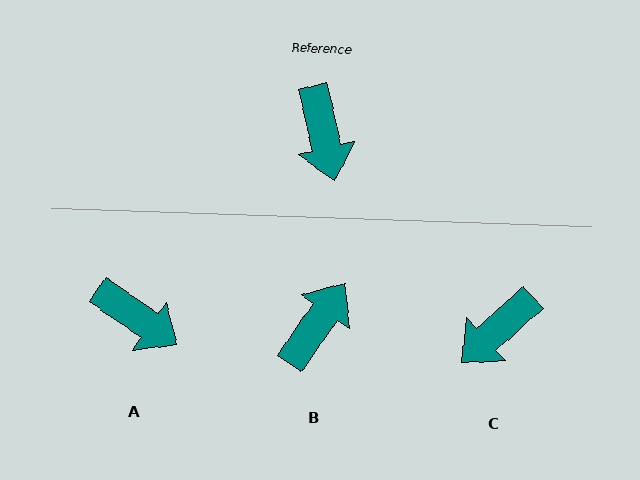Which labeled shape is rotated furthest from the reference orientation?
B, about 132 degrees away.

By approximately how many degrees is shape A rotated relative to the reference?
Approximately 42 degrees counter-clockwise.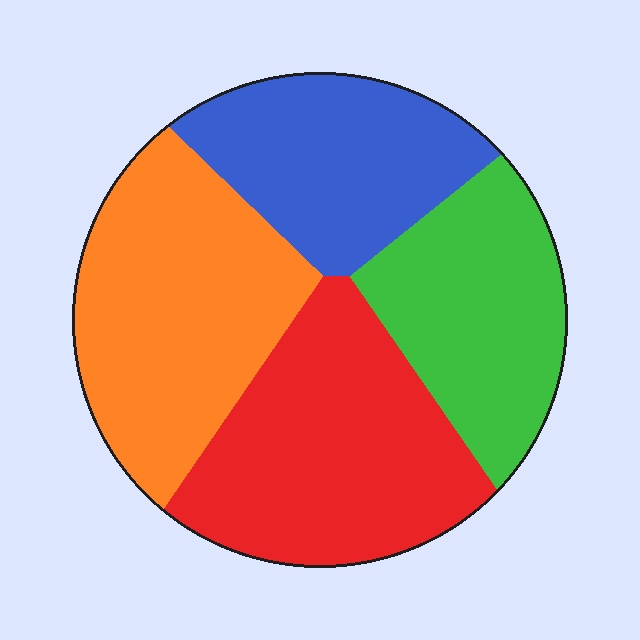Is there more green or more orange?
Orange.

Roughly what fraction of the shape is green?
Green covers 21% of the shape.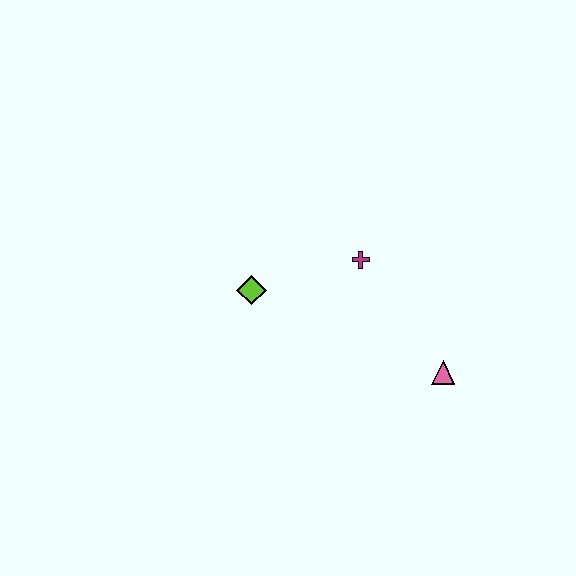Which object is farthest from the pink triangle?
The lime diamond is farthest from the pink triangle.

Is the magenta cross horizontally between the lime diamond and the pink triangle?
Yes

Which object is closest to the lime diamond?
The magenta cross is closest to the lime diamond.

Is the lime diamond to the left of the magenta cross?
Yes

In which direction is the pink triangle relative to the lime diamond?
The pink triangle is to the right of the lime diamond.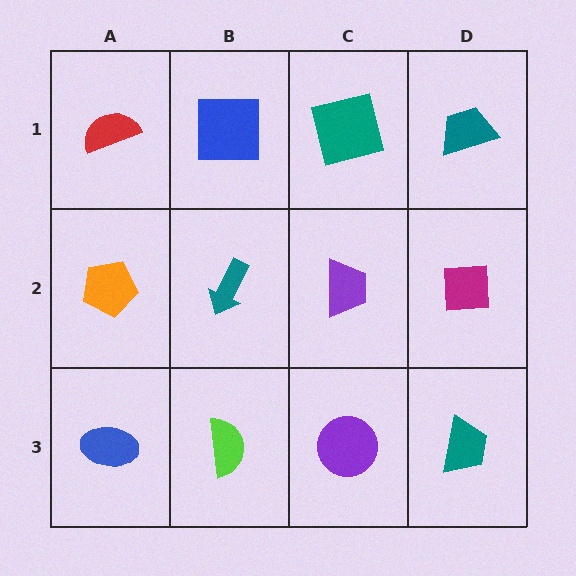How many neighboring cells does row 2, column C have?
4.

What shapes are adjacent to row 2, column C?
A teal square (row 1, column C), a purple circle (row 3, column C), a teal arrow (row 2, column B), a magenta square (row 2, column D).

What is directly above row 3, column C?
A purple trapezoid.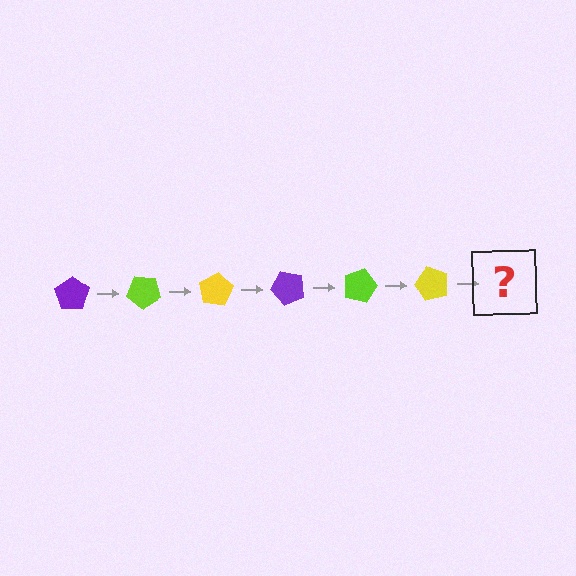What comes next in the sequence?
The next element should be a purple pentagon, rotated 240 degrees from the start.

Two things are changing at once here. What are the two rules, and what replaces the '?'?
The two rules are that it rotates 40 degrees each step and the color cycles through purple, lime, and yellow. The '?' should be a purple pentagon, rotated 240 degrees from the start.